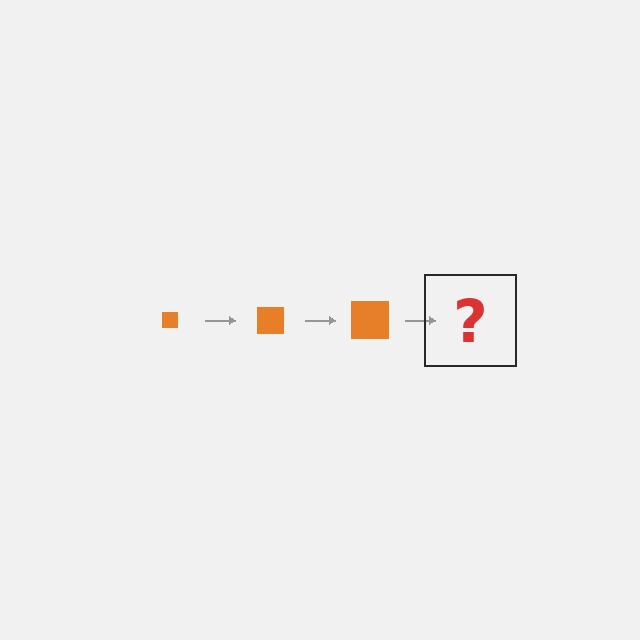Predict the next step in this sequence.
The next step is an orange square, larger than the previous one.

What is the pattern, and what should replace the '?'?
The pattern is that the square gets progressively larger each step. The '?' should be an orange square, larger than the previous one.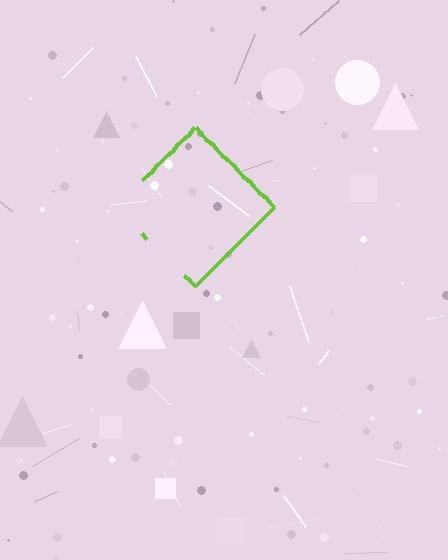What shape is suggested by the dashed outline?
The dashed outline suggests a diamond.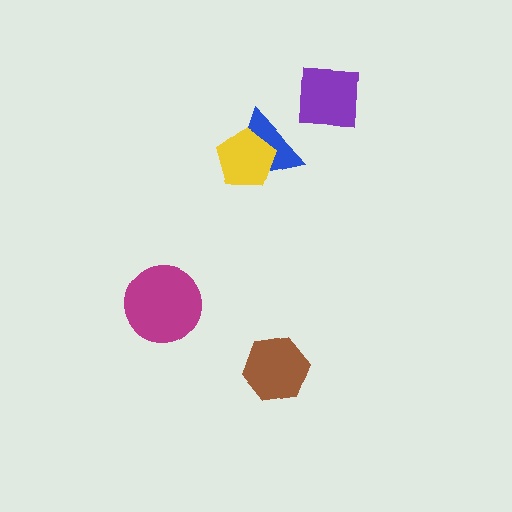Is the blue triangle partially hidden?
Yes, it is partially covered by another shape.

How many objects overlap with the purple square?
0 objects overlap with the purple square.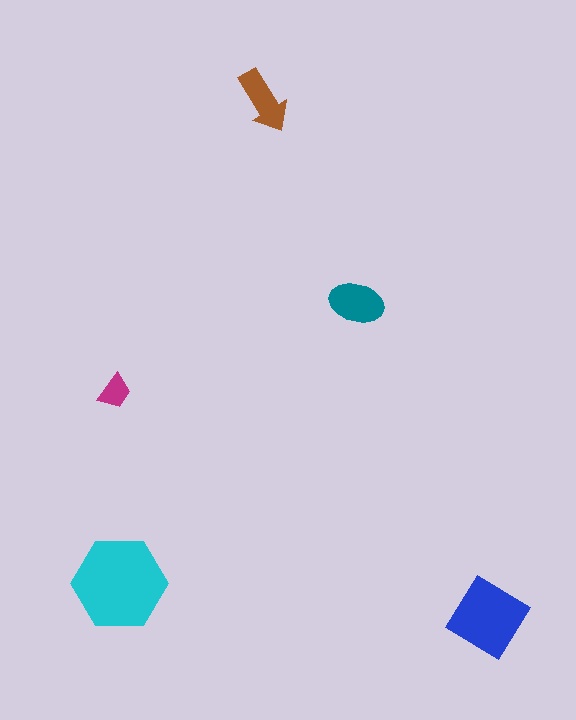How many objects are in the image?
There are 5 objects in the image.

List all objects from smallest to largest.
The magenta trapezoid, the brown arrow, the teal ellipse, the blue diamond, the cyan hexagon.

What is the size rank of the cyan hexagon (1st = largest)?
1st.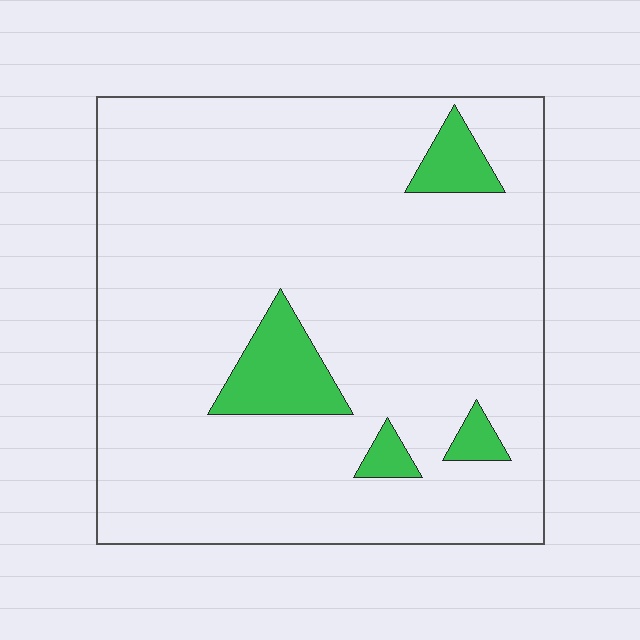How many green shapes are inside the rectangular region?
4.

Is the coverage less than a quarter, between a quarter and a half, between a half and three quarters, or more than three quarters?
Less than a quarter.